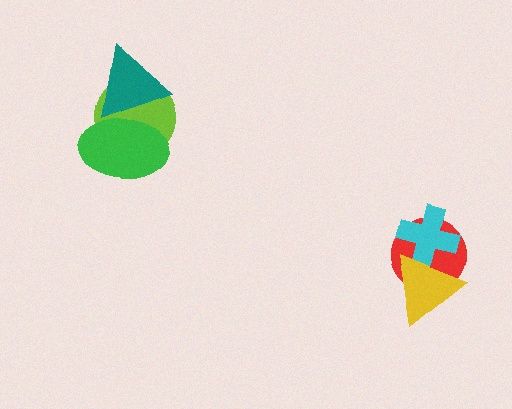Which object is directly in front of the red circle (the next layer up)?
The cyan cross is directly in front of the red circle.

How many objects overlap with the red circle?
2 objects overlap with the red circle.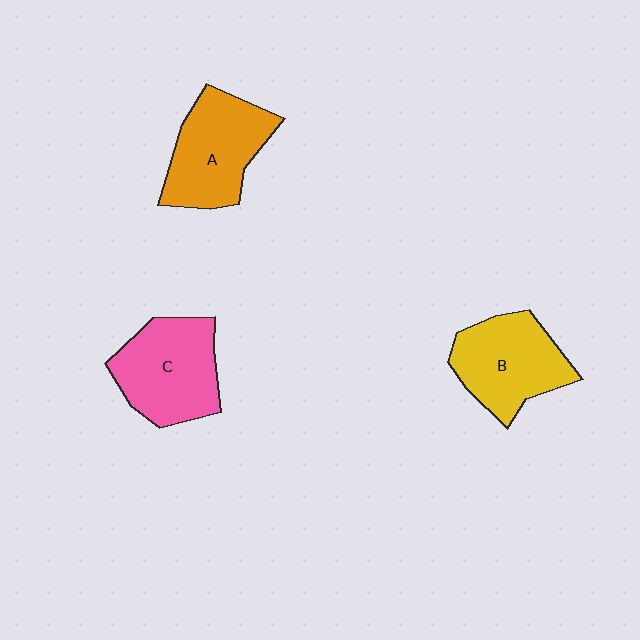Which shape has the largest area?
Shape C (pink).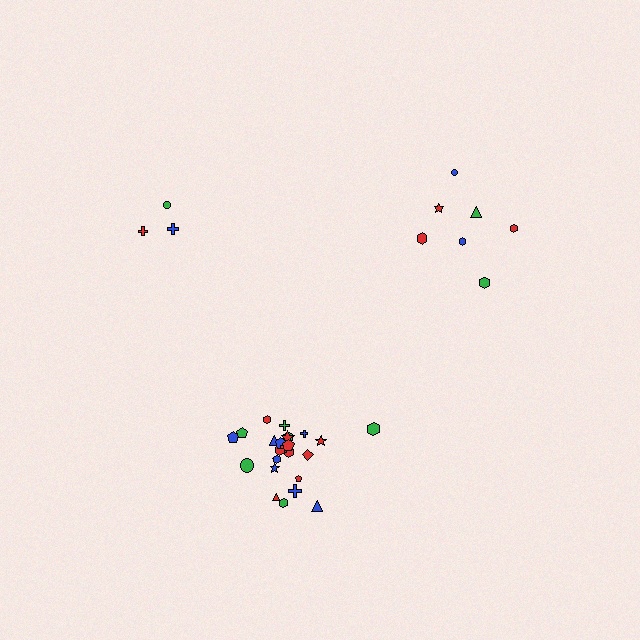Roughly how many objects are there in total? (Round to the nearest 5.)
Roughly 35 objects in total.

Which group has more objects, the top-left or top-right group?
The top-right group.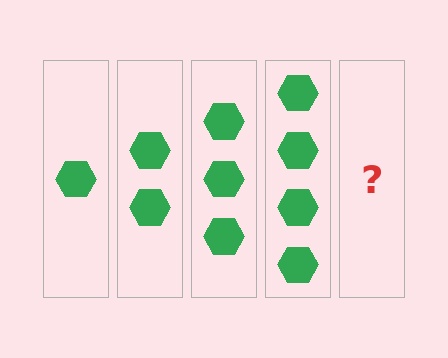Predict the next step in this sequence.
The next step is 5 hexagons.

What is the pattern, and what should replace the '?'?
The pattern is that each step adds one more hexagon. The '?' should be 5 hexagons.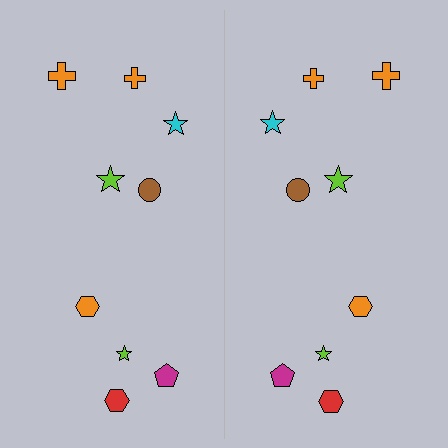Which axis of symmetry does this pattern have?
The pattern has a vertical axis of symmetry running through the center of the image.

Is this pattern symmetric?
Yes, this pattern has bilateral (reflection) symmetry.